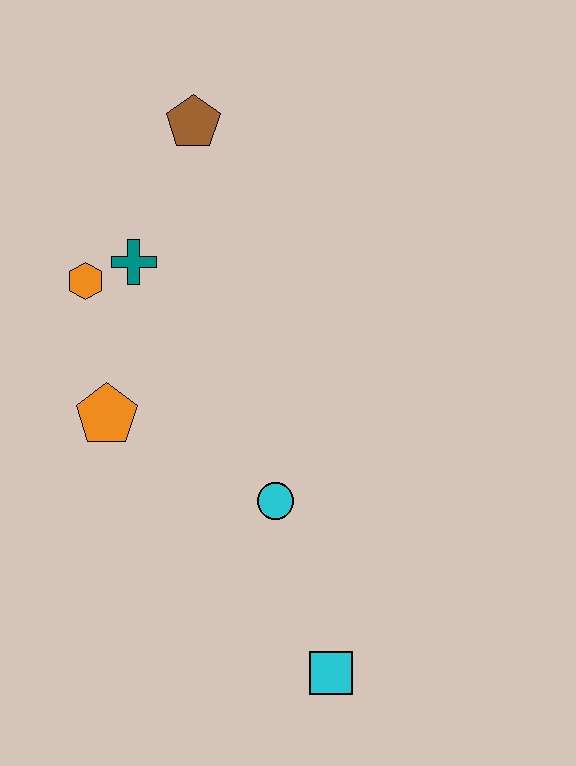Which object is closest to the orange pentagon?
The orange hexagon is closest to the orange pentagon.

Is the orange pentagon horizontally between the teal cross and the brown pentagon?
No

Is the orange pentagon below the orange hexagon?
Yes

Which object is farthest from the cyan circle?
The brown pentagon is farthest from the cyan circle.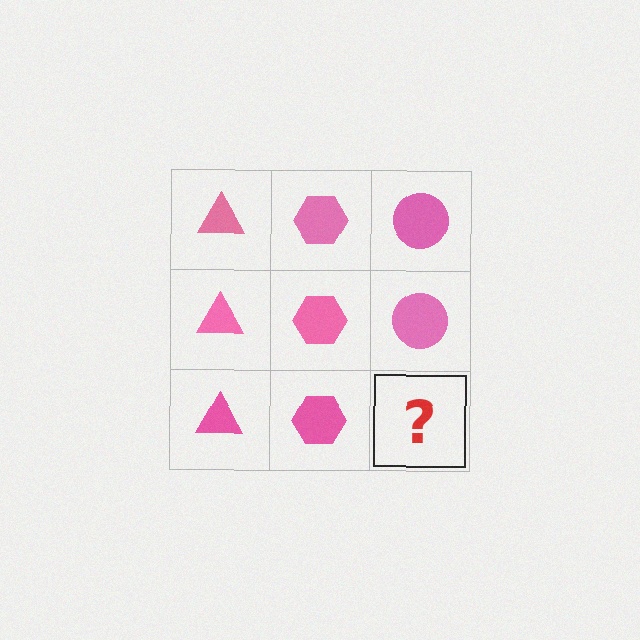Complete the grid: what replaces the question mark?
The question mark should be replaced with a pink circle.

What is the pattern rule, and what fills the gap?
The rule is that each column has a consistent shape. The gap should be filled with a pink circle.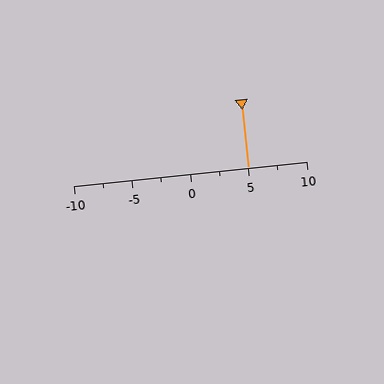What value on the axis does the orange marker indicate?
The marker indicates approximately 5.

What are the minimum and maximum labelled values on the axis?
The axis runs from -10 to 10.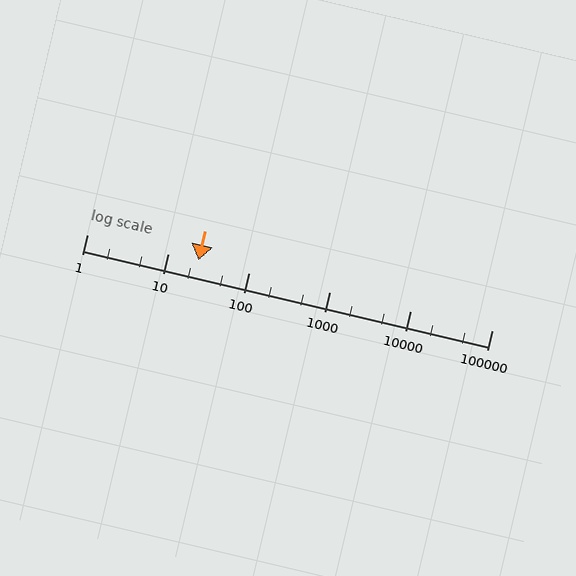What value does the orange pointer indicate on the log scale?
The pointer indicates approximately 24.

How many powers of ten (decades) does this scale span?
The scale spans 5 decades, from 1 to 100000.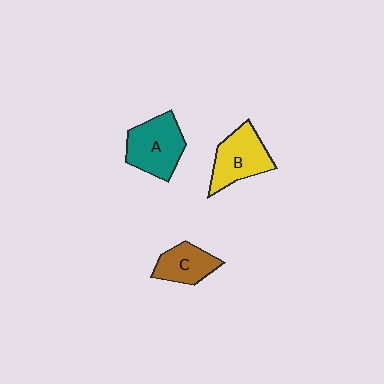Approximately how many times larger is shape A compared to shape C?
Approximately 1.5 times.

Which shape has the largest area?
Shape A (teal).